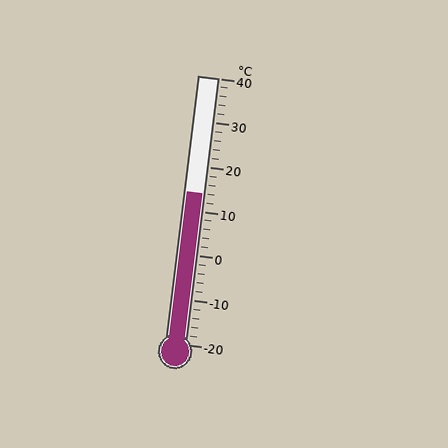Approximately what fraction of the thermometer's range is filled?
The thermometer is filled to approximately 55% of its range.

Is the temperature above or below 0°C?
The temperature is above 0°C.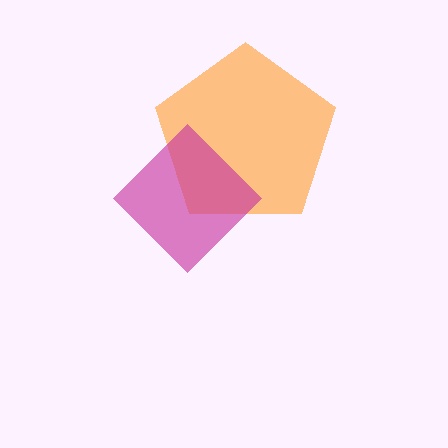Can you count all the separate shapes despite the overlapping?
Yes, there are 2 separate shapes.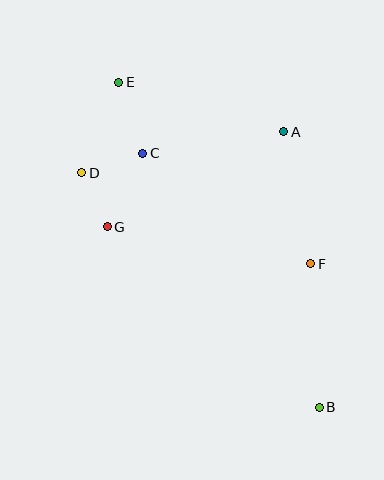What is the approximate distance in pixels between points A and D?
The distance between A and D is approximately 206 pixels.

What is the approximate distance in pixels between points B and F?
The distance between B and F is approximately 144 pixels.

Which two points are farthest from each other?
Points B and E are farthest from each other.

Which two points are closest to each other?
Points D and G are closest to each other.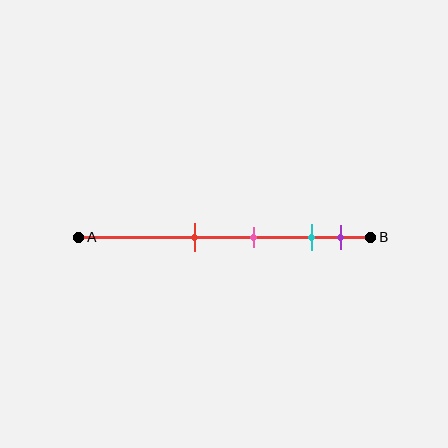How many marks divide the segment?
There are 4 marks dividing the segment.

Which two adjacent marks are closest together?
The cyan and purple marks are the closest adjacent pair.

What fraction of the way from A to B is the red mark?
The red mark is approximately 40% (0.4) of the way from A to B.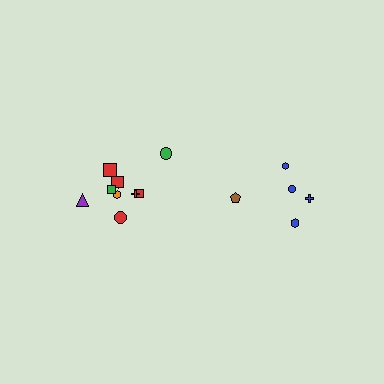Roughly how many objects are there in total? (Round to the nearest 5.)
Roughly 15 objects in total.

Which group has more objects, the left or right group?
The left group.